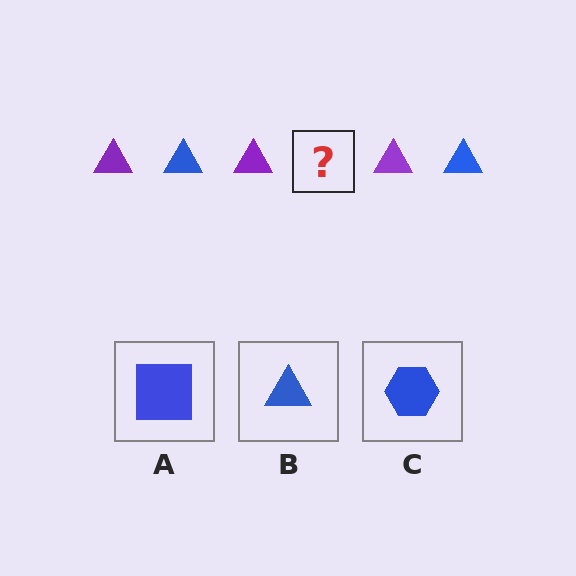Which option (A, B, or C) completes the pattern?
B.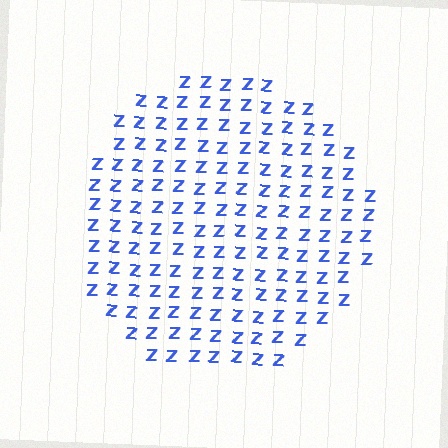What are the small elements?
The small elements are letter Z's.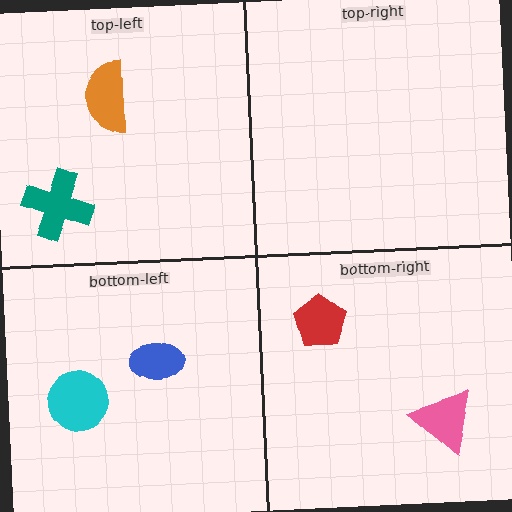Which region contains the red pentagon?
The bottom-right region.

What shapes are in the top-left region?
The teal cross, the orange semicircle.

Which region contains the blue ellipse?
The bottom-left region.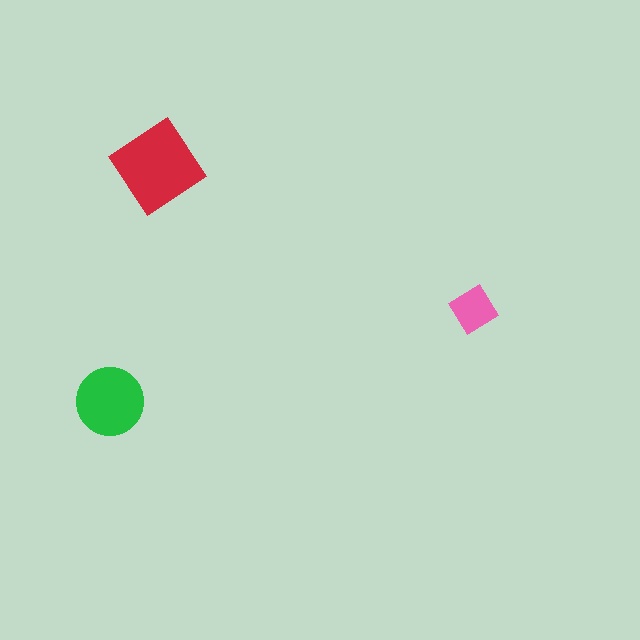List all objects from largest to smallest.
The red diamond, the green circle, the pink diamond.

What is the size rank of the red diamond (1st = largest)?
1st.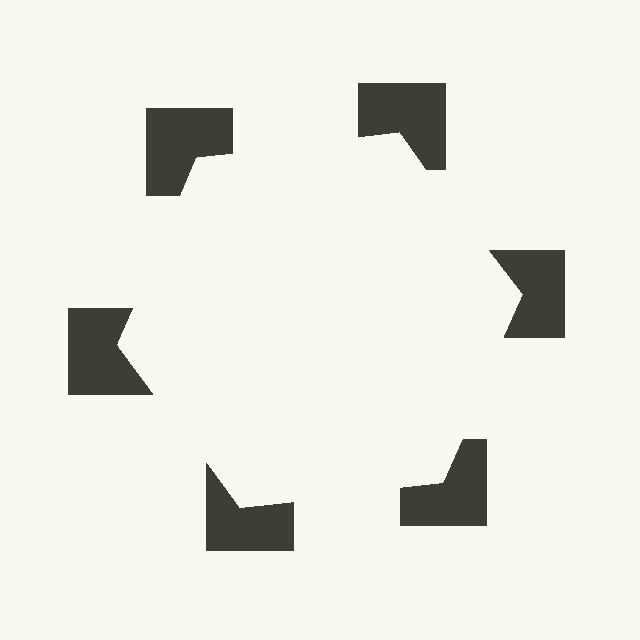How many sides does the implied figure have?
6 sides.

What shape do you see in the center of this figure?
An illusory hexagon — its edges are inferred from the aligned wedge cuts in the notched squares, not physically drawn.